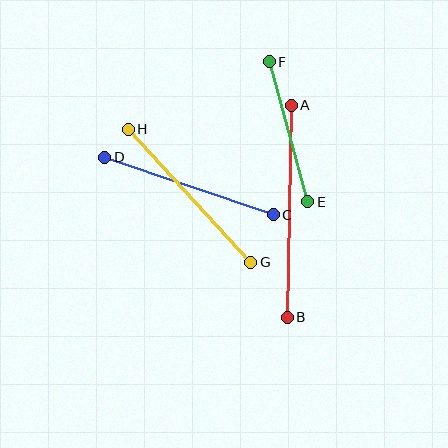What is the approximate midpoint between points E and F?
The midpoint is at approximately (289, 132) pixels.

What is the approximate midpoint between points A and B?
The midpoint is at approximately (289, 211) pixels.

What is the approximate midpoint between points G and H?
The midpoint is at approximately (189, 196) pixels.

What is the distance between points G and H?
The distance is approximately 181 pixels.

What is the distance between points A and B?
The distance is approximately 212 pixels.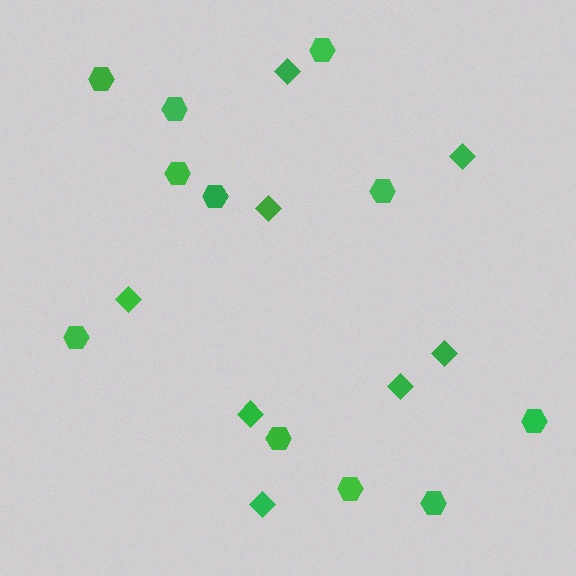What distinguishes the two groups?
There are 2 groups: one group of diamonds (8) and one group of hexagons (11).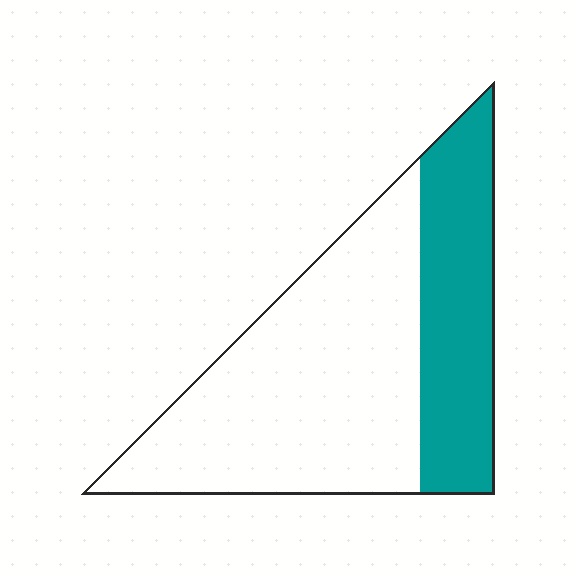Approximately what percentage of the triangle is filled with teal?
Approximately 35%.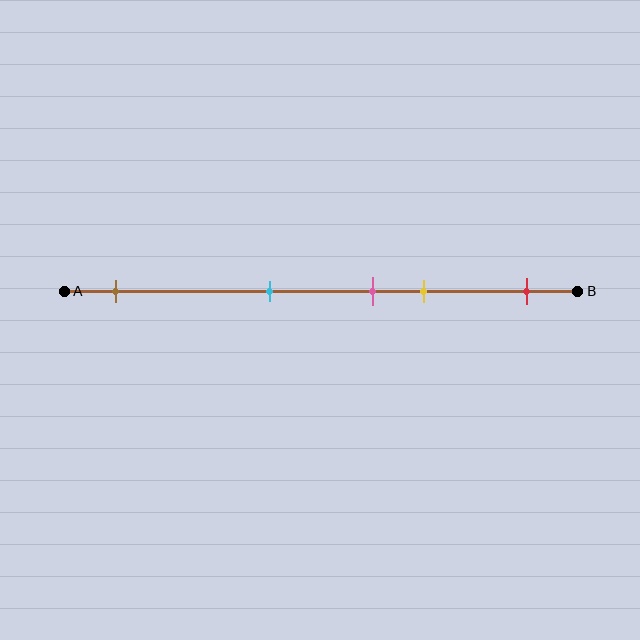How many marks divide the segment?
There are 5 marks dividing the segment.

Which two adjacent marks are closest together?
The pink and yellow marks are the closest adjacent pair.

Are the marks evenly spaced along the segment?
No, the marks are not evenly spaced.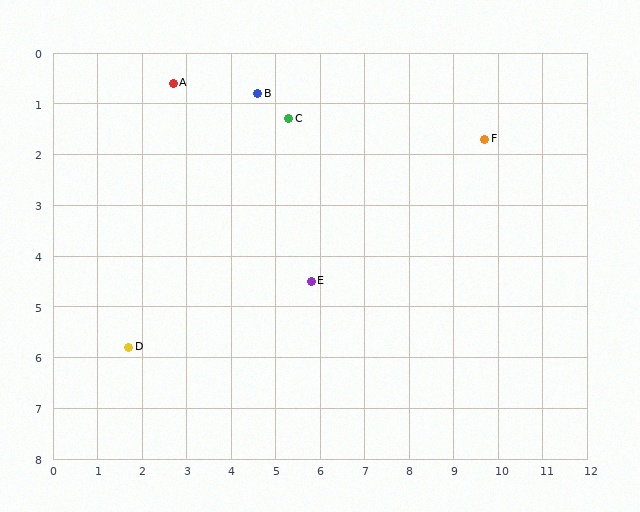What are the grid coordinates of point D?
Point D is at approximately (1.7, 5.8).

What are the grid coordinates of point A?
Point A is at approximately (2.7, 0.6).